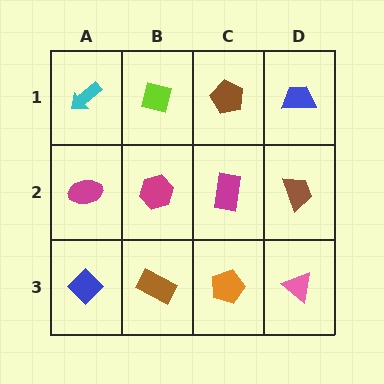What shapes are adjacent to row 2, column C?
A brown pentagon (row 1, column C), an orange pentagon (row 3, column C), a magenta hexagon (row 2, column B), a brown trapezoid (row 2, column D).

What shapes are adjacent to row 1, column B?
A magenta hexagon (row 2, column B), a cyan arrow (row 1, column A), a brown pentagon (row 1, column C).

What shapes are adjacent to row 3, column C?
A magenta rectangle (row 2, column C), a brown rectangle (row 3, column B), a pink triangle (row 3, column D).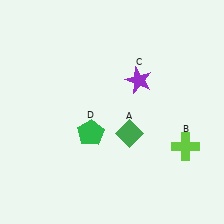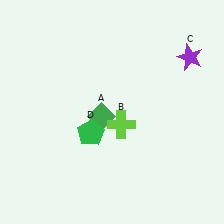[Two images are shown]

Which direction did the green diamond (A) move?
The green diamond (A) moved left.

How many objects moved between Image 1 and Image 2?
3 objects moved between the two images.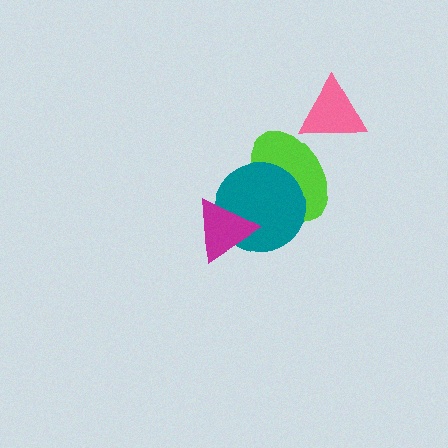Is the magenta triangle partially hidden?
No, no other shape covers it.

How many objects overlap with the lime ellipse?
2 objects overlap with the lime ellipse.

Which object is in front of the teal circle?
The magenta triangle is in front of the teal circle.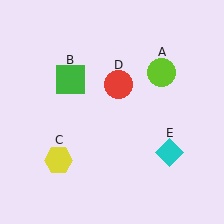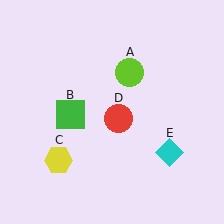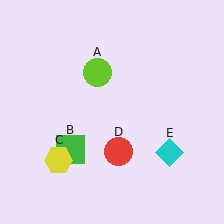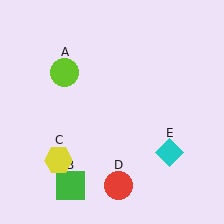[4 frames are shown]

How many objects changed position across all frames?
3 objects changed position: lime circle (object A), green square (object B), red circle (object D).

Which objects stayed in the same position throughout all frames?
Yellow hexagon (object C) and cyan diamond (object E) remained stationary.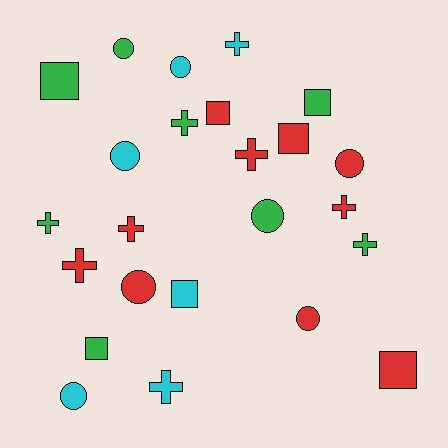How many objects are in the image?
There are 24 objects.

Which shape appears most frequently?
Cross, with 9 objects.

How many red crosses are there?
There are 4 red crosses.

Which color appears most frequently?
Red, with 10 objects.